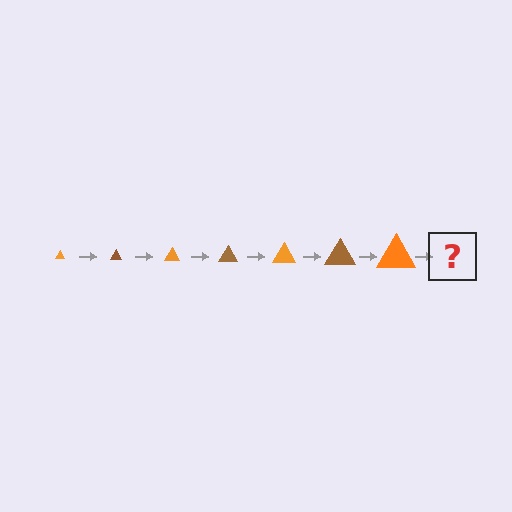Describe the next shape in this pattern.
It should be a brown triangle, larger than the previous one.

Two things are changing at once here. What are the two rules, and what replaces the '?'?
The two rules are that the triangle grows larger each step and the color cycles through orange and brown. The '?' should be a brown triangle, larger than the previous one.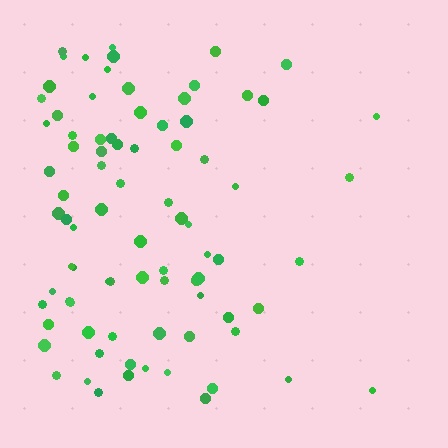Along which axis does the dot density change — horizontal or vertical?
Horizontal.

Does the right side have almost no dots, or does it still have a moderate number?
Still a moderate number, just noticeably fewer than the left.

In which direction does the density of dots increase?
From right to left, with the left side densest.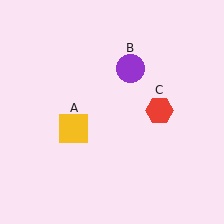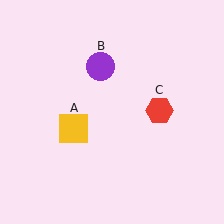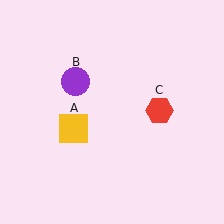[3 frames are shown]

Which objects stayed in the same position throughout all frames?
Yellow square (object A) and red hexagon (object C) remained stationary.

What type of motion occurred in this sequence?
The purple circle (object B) rotated counterclockwise around the center of the scene.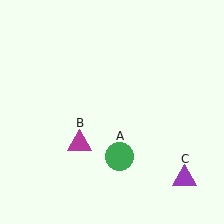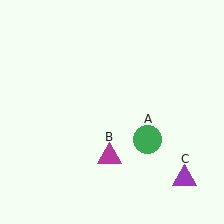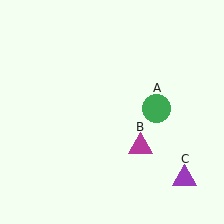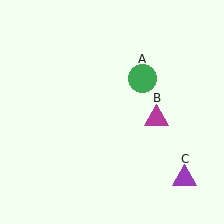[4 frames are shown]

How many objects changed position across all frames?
2 objects changed position: green circle (object A), magenta triangle (object B).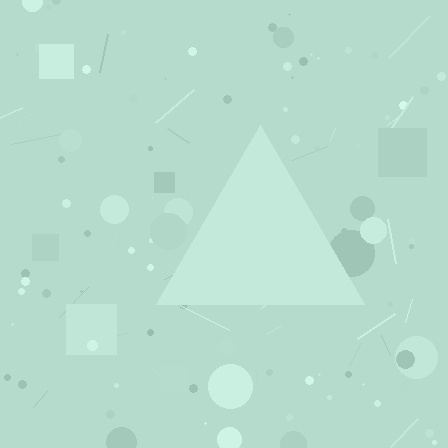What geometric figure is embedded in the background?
A triangle is embedded in the background.